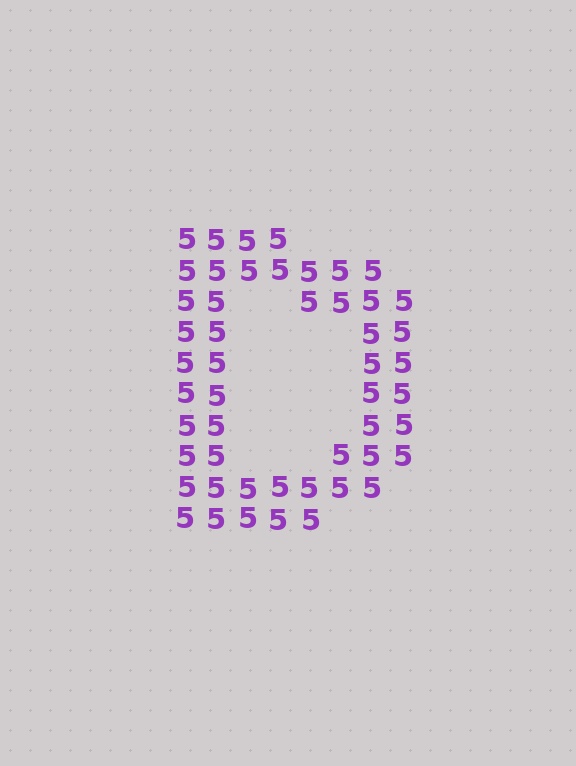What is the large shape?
The large shape is the letter D.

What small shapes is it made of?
It is made of small digit 5's.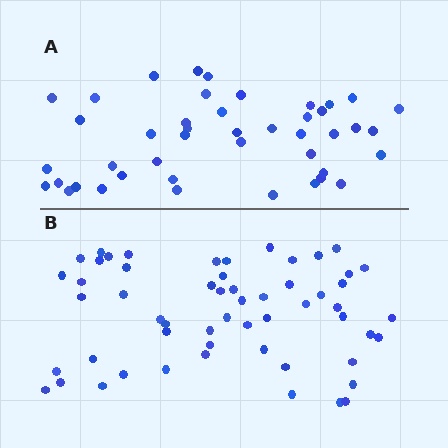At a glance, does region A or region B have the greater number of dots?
Region B (the bottom region) has more dots.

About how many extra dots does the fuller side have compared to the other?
Region B has roughly 12 or so more dots than region A.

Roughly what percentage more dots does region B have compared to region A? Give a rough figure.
About 25% more.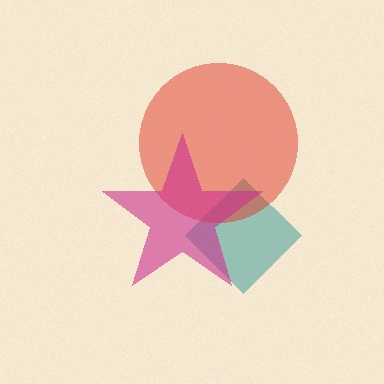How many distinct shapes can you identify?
There are 3 distinct shapes: a teal diamond, a red circle, a magenta star.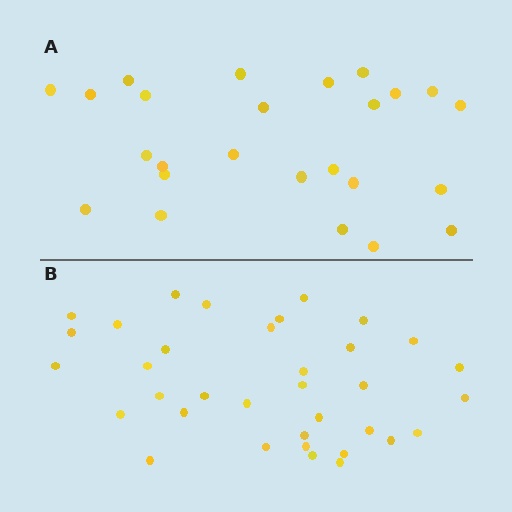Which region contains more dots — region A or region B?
Region B (the bottom region) has more dots.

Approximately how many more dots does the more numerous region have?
Region B has roughly 10 or so more dots than region A.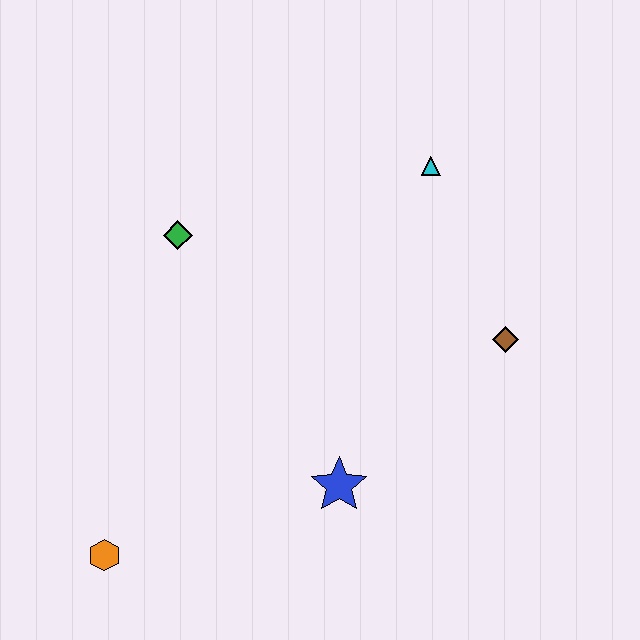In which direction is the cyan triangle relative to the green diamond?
The cyan triangle is to the right of the green diamond.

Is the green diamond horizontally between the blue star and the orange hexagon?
Yes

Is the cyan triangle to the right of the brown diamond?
No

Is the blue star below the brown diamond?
Yes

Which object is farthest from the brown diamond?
The orange hexagon is farthest from the brown diamond.